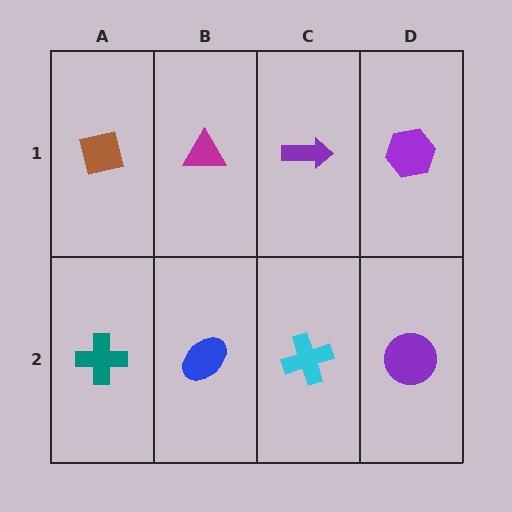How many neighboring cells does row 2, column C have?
3.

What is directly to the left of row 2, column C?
A blue ellipse.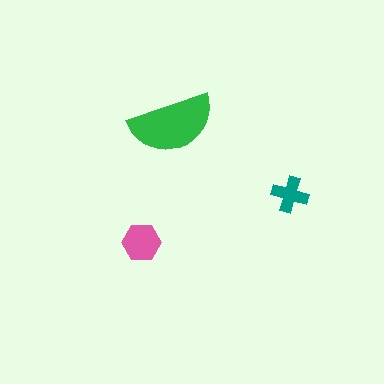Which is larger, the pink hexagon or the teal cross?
The pink hexagon.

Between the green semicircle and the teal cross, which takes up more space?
The green semicircle.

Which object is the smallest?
The teal cross.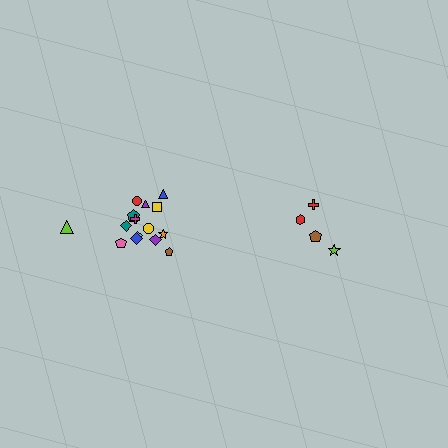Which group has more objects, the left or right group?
The left group.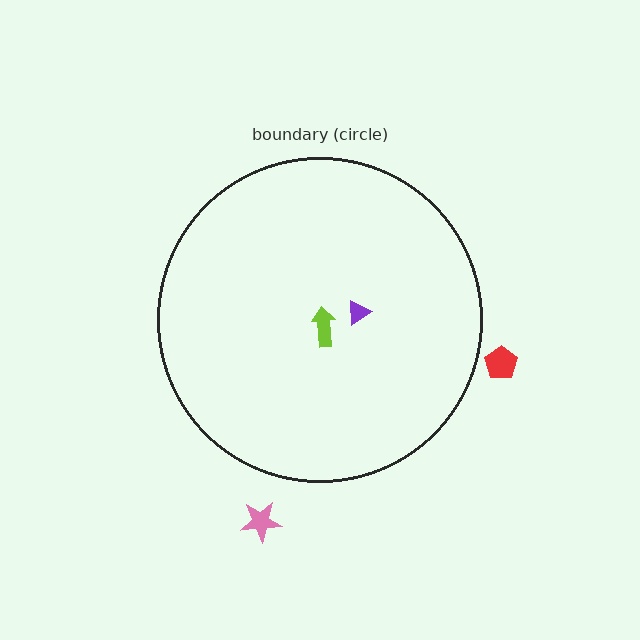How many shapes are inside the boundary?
2 inside, 2 outside.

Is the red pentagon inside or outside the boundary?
Outside.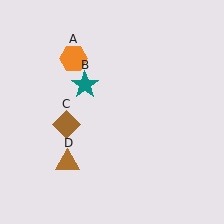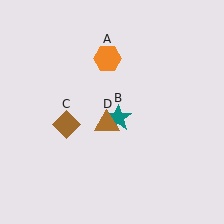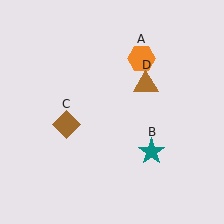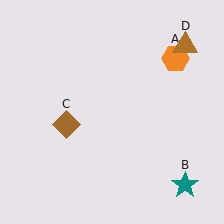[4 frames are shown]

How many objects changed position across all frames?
3 objects changed position: orange hexagon (object A), teal star (object B), brown triangle (object D).